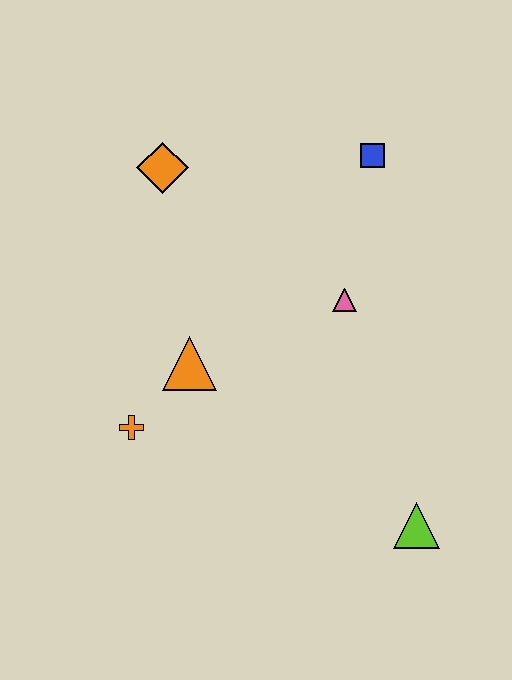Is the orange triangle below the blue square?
Yes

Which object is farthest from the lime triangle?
The orange diamond is farthest from the lime triangle.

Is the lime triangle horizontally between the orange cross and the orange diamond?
No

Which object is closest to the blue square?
The pink triangle is closest to the blue square.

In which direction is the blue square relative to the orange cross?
The blue square is above the orange cross.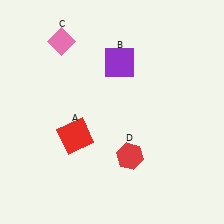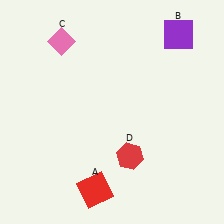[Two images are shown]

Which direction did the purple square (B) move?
The purple square (B) moved right.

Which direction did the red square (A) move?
The red square (A) moved down.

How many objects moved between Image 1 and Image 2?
2 objects moved between the two images.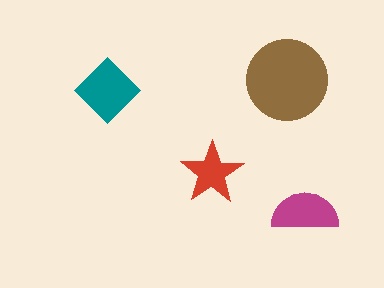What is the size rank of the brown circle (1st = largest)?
1st.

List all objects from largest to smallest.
The brown circle, the teal diamond, the magenta semicircle, the red star.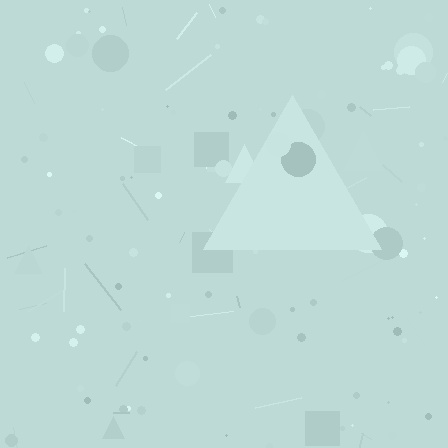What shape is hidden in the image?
A triangle is hidden in the image.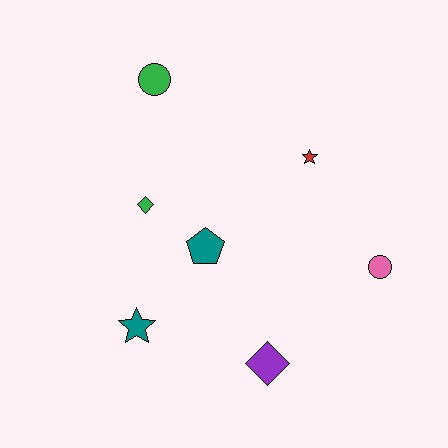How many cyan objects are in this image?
There are no cyan objects.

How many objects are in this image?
There are 7 objects.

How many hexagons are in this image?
There are no hexagons.